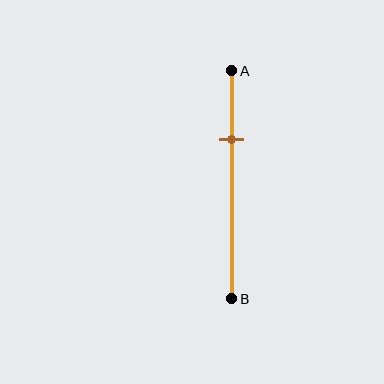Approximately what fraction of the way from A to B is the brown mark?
The brown mark is approximately 30% of the way from A to B.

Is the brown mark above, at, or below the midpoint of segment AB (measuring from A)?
The brown mark is above the midpoint of segment AB.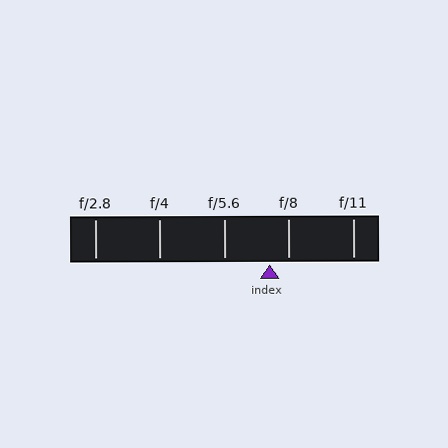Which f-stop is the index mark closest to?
The index mark is closest to f/8.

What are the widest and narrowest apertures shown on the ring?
The widest aperture shown is f/2.8 and the narrowest is f/11.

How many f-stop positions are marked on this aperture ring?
There are 5 f-stop positions marked.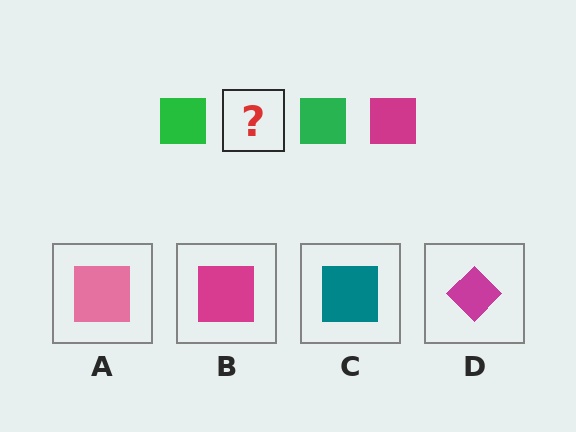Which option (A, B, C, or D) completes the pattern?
B.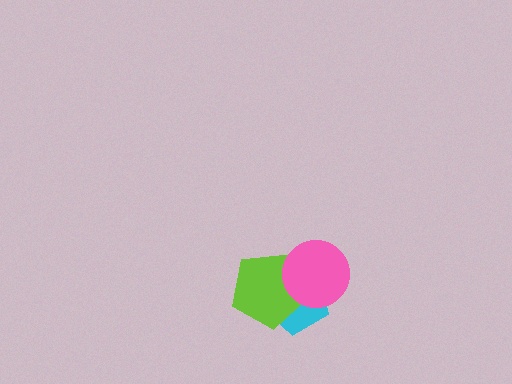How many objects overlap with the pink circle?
2 objects overlap with the pink circle.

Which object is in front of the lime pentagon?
The pink circle is in front of the lime pentagon.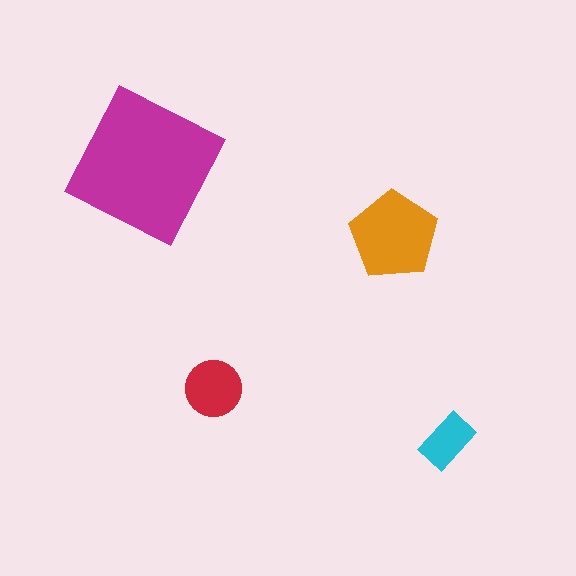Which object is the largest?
The magenta square.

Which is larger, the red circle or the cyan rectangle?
The red circle.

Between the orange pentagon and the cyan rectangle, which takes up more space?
The orange pentagon.